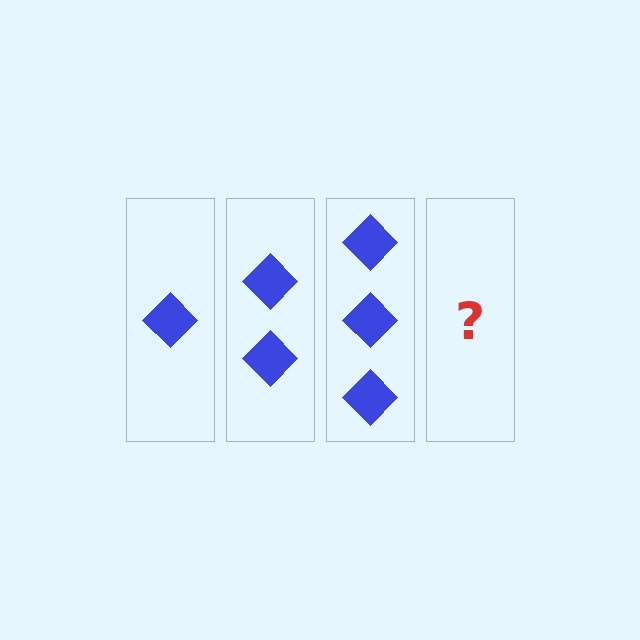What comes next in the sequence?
The next element should be 4 diamonds.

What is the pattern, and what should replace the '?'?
The pattern is that each step adds one more diamond. The '?' should be 4 diamonds.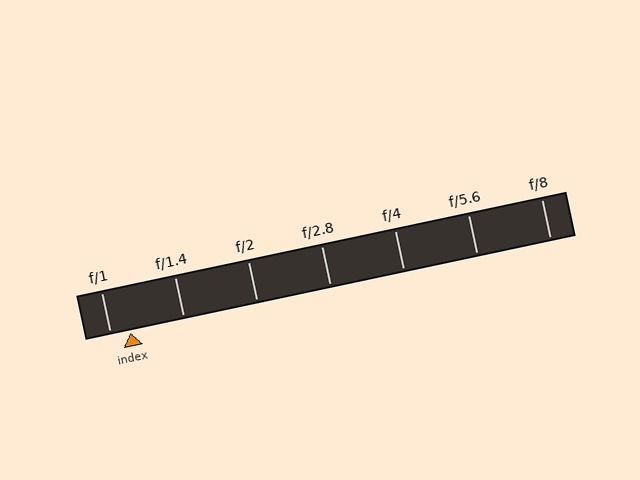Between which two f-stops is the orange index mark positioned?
The index mark is between f/1 and f/1.4.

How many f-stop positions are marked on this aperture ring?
There are 7 f-stop positions marked.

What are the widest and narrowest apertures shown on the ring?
The widest aperture shown is f/1 and the narrowest is f/8.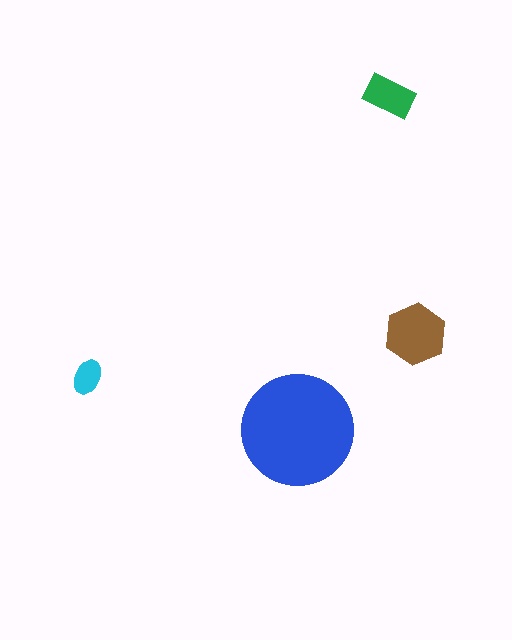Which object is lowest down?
The blue circle is bottommost.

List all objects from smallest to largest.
The cyan ellipse, the green rectangle, the brown hexagon, the blue circle.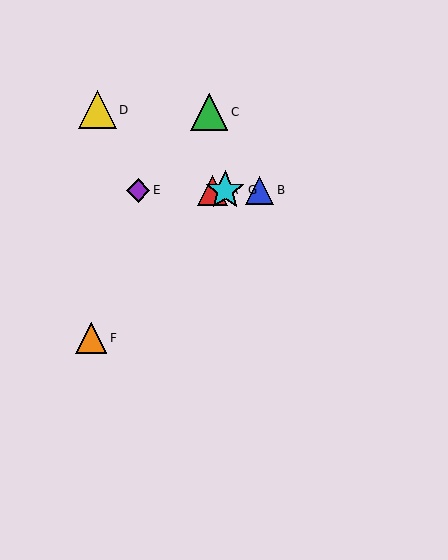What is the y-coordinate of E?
Object E is at y≈190.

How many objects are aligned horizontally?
4 objects (A, B, E, G) are aligned horizontally.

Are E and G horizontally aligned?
Yes, both are at y≈190.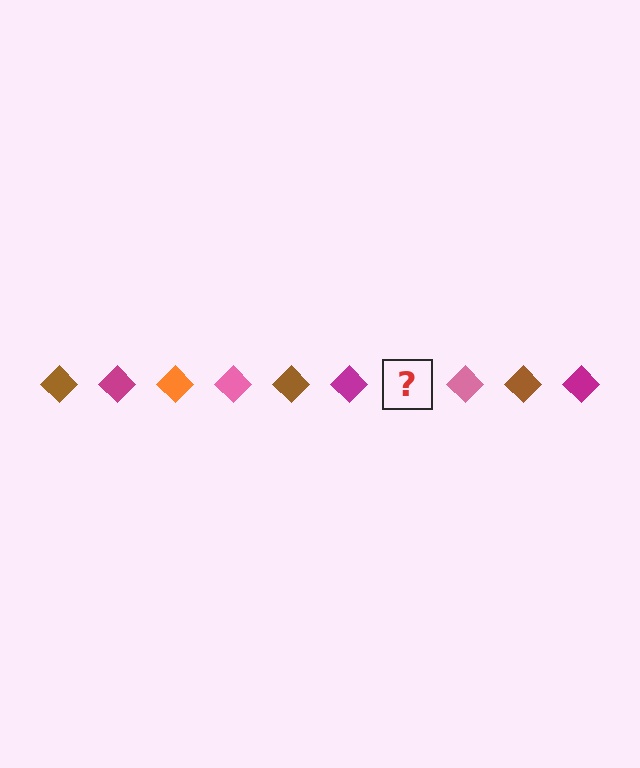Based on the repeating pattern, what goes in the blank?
The blank should be an orange diamond.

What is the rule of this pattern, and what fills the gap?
The rule is that the pattern cycles through brown, magenta, orange, pink diamonds. The gap should be filled with an orange diamond.